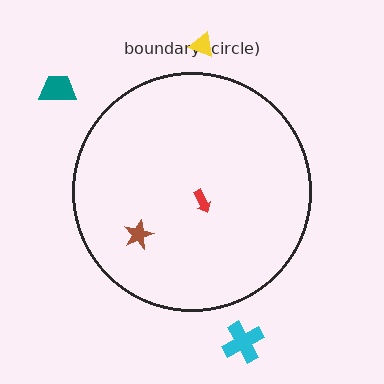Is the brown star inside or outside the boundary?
Inside.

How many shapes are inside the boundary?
2 inside, 3 outside.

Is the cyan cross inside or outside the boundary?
Outside.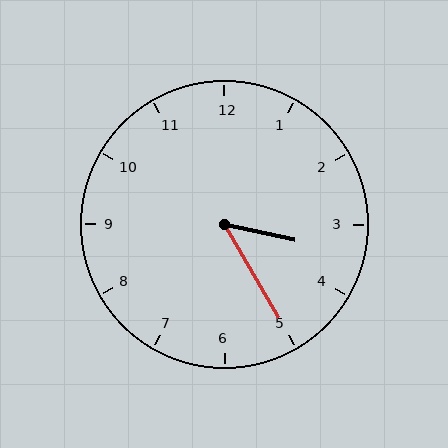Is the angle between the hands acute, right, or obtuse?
It is acute.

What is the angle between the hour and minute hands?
Approximately 48 degrees.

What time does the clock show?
3:25.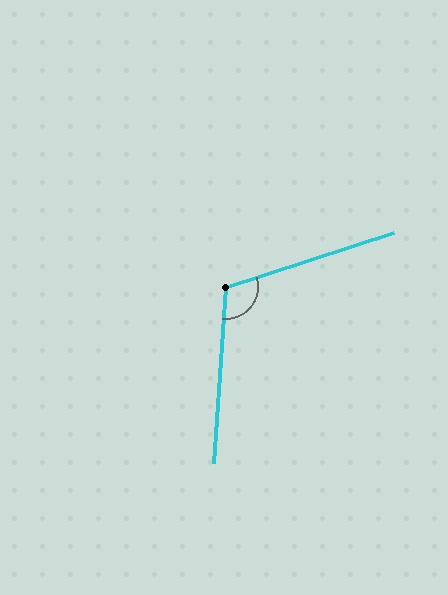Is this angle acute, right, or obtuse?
It is obtuse.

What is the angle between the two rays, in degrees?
Approximately 112 degrees.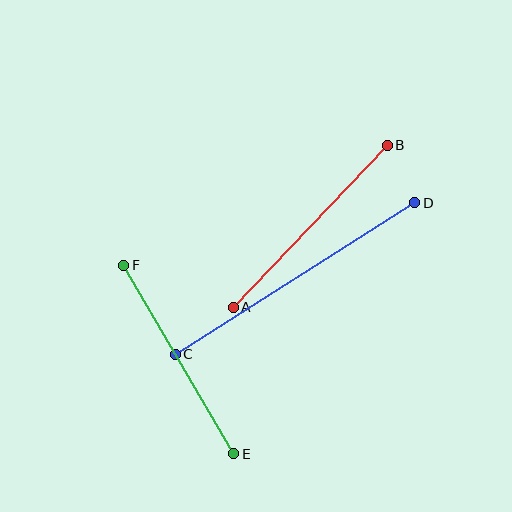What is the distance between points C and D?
The distance is approximately 283 pixels.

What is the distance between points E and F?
The distance is approximately 218 pixels.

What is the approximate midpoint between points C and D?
The midpoint is at approximately (295, 279) pixels.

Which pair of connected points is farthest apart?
Points C and D are farthest apart.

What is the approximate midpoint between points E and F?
The midpoint is at approximately (179, 360) pixels.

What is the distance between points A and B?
The distance is approximately 224 pixels.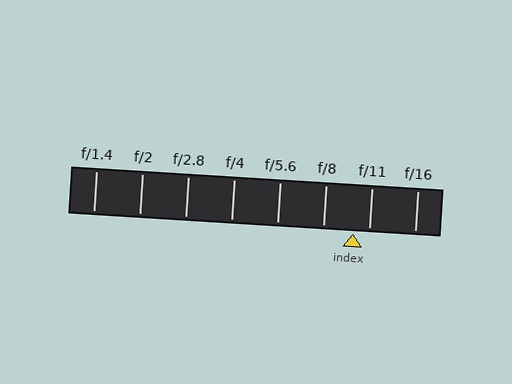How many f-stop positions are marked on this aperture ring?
There are 8 f-stop positions marked.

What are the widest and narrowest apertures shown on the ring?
The widest aperture shown is f/1.4 and the narrowest is f/16.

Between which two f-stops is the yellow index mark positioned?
The index mark is between f/8 and f/11.